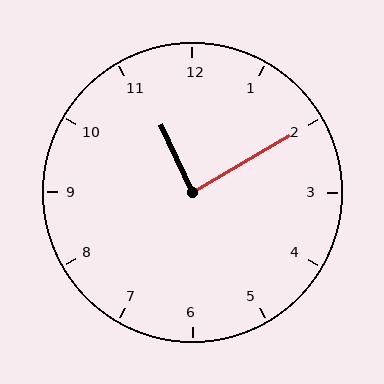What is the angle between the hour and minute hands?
Approximately 85 degrees.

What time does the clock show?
11:10.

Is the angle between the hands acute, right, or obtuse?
It is right.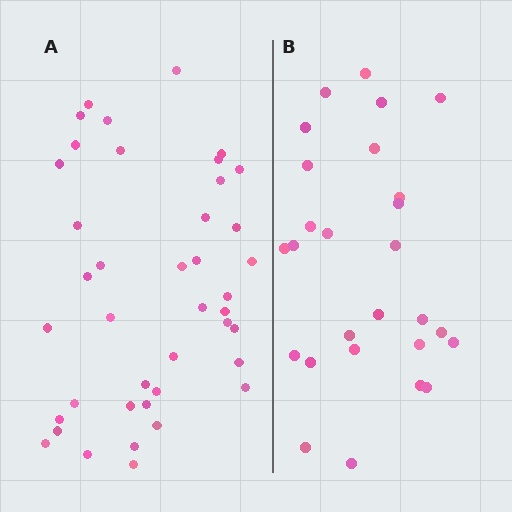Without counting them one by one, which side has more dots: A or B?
Region A (the left region) has more dots.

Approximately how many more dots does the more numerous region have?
Region A has approximately 15 more dots than region B.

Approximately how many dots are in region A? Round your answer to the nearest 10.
About 40 dots. (The exact count is 41, which rounds to 40.)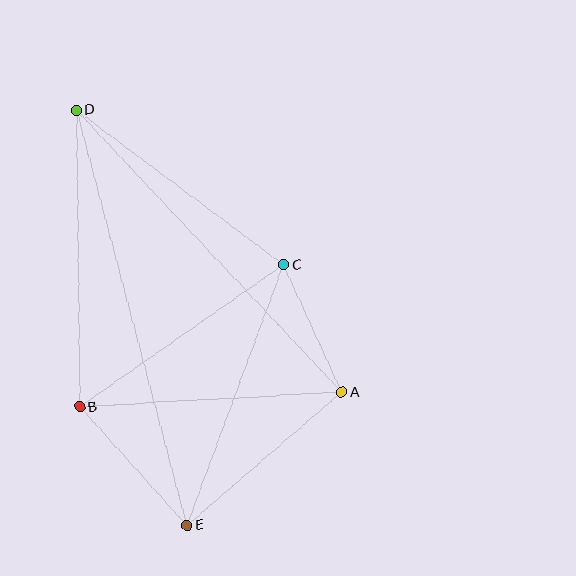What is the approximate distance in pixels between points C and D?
The distance between C and D is approximately 259 pixels.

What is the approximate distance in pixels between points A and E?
The distance between A and E is approximately 204 pixels.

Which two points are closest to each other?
Points A and C are closest to each other.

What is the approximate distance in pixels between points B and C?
The distance between B and C is approximately 249 pixels.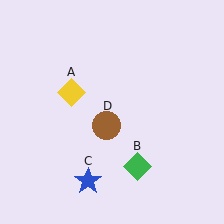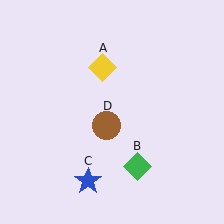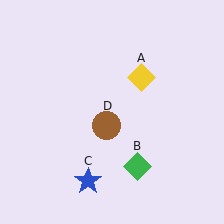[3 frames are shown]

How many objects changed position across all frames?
1 object changed position: yellow diamond (object A).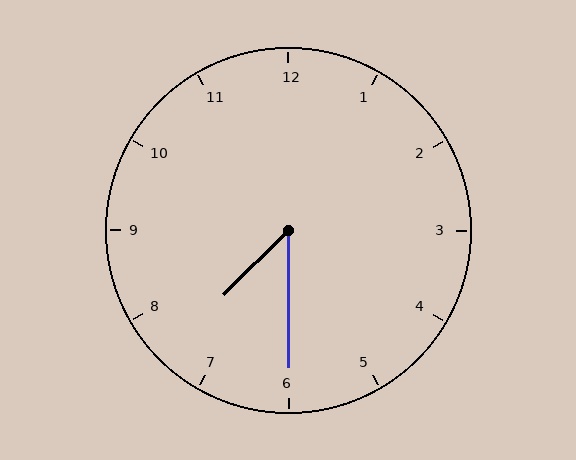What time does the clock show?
7:30.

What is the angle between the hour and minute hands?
Approximately 45 degrees.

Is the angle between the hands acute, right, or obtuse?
It is acute.